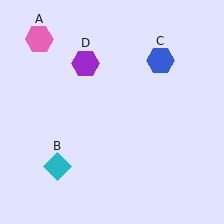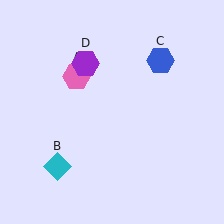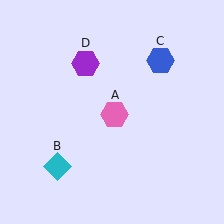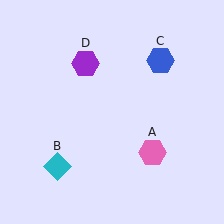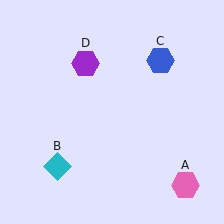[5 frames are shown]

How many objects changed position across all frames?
1 object changed position: pink hexagon (object A).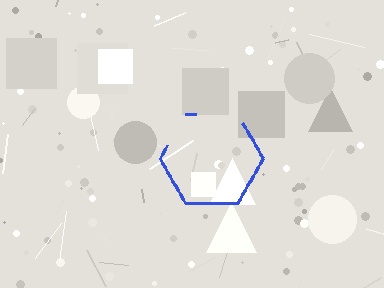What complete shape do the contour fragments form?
The contour fragments form a hexagon.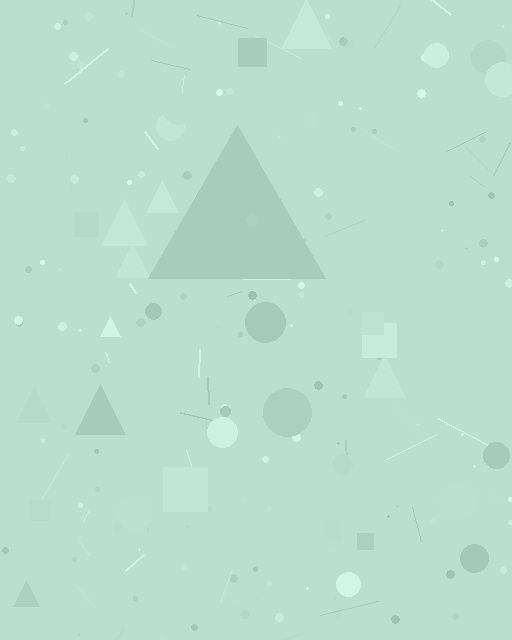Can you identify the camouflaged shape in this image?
The camouflaged shape is a triangle.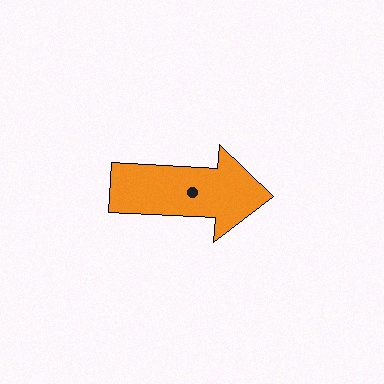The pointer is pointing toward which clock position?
Roughly 3 o'clock.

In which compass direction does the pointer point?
East.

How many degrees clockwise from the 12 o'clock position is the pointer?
Approximately 93 degrees.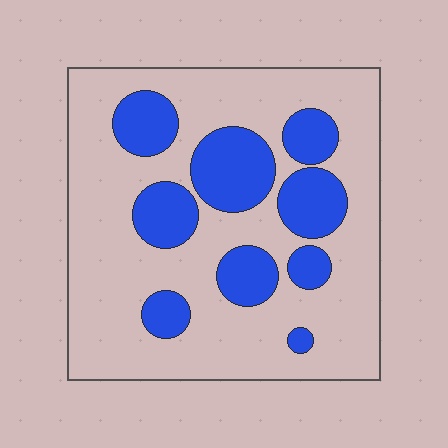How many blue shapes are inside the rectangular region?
9.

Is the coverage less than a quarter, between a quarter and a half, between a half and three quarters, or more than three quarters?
Between a quarter and a half.